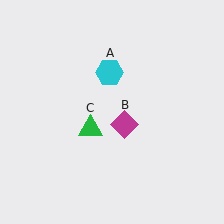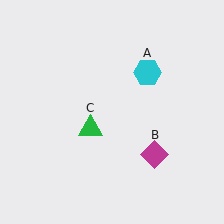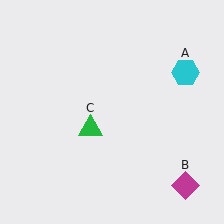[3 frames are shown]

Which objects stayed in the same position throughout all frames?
Green triangle (object C) remained stationary.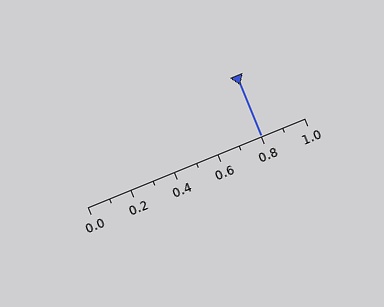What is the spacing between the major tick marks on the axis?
The major ticks are spaced 0.2 apart.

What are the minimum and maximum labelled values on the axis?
The axis runs from 0.0 to 1.0.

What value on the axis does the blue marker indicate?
The marker indicates approximately 0.8.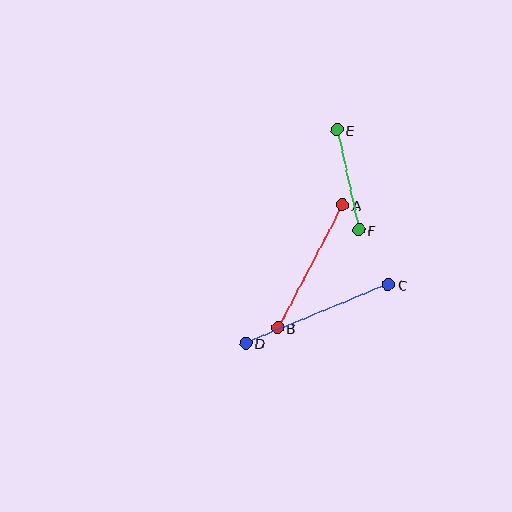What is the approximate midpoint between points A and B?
The midpoint is at approximately (310, 267) pixels.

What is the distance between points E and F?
The distance is approximately 103 pixels.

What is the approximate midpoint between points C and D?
The midpoint is at approximately (317, 314) pixels.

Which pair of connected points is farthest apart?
Points C and D are farthest apart.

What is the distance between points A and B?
The distance is approximately 139 pixels.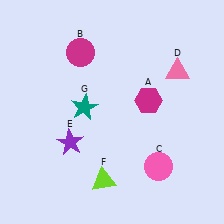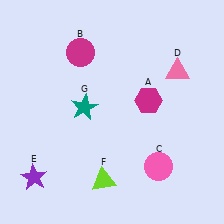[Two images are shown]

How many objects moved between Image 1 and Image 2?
1 object moved between the two images.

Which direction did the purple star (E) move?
The purple star (E) moved left.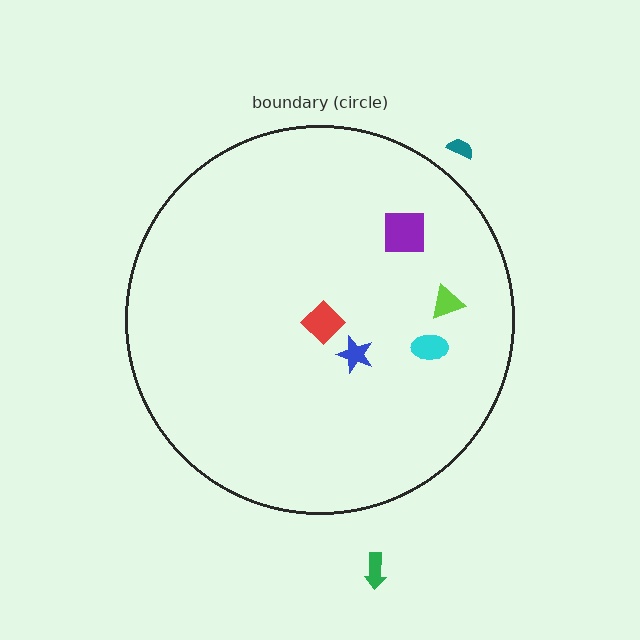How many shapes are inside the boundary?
5 inside, 2 outside.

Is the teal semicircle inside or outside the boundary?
Outside.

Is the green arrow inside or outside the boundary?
Outside.